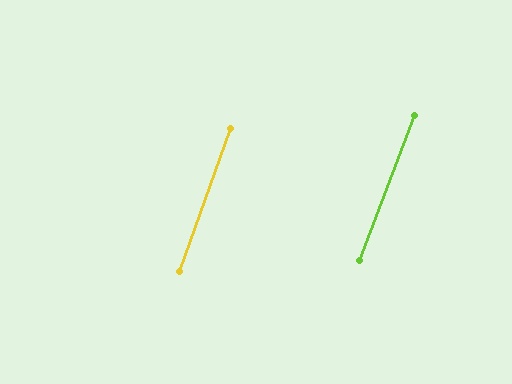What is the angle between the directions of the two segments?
Approximately 2 degrees.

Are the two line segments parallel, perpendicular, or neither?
Parallel — their directions differ by only 1.6°.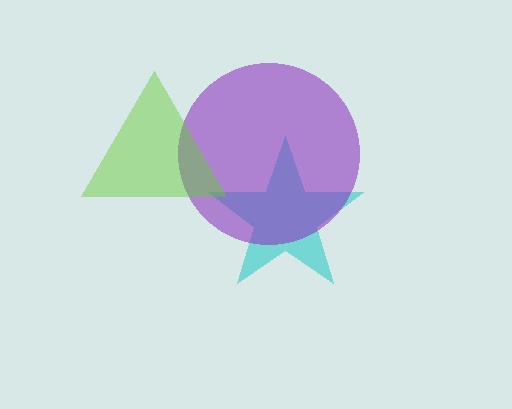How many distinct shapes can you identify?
There are 3 distinct shapes: a cyan star, a purple circle, a lime triangle.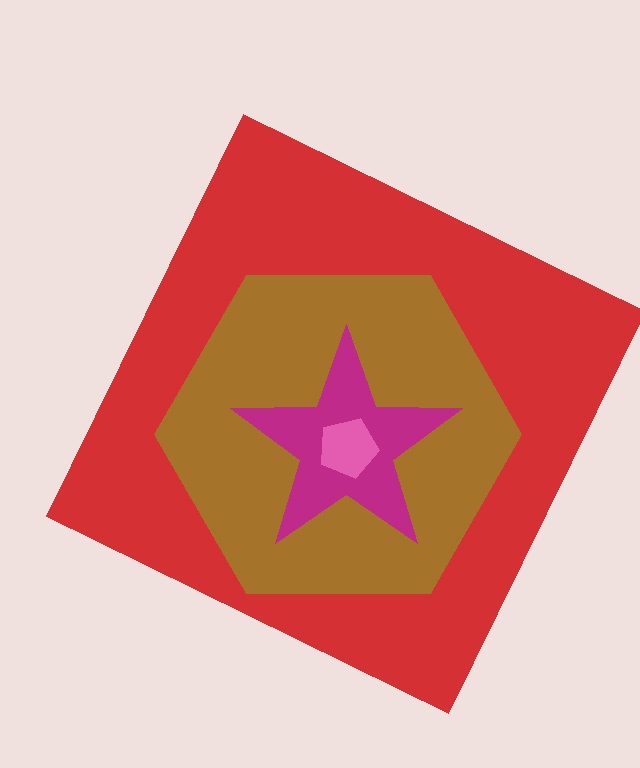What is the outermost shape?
The red square.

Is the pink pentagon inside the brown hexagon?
Yes.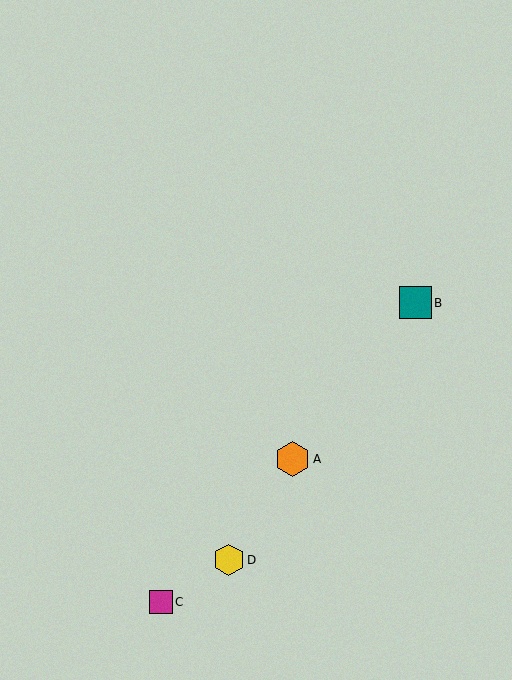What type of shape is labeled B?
Shape B is a teal square.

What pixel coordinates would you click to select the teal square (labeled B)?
Click at (415, 303) to select the teal square B.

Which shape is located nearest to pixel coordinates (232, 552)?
The yellow hexagon (labeled D) at (229, 560) is nearest to that location.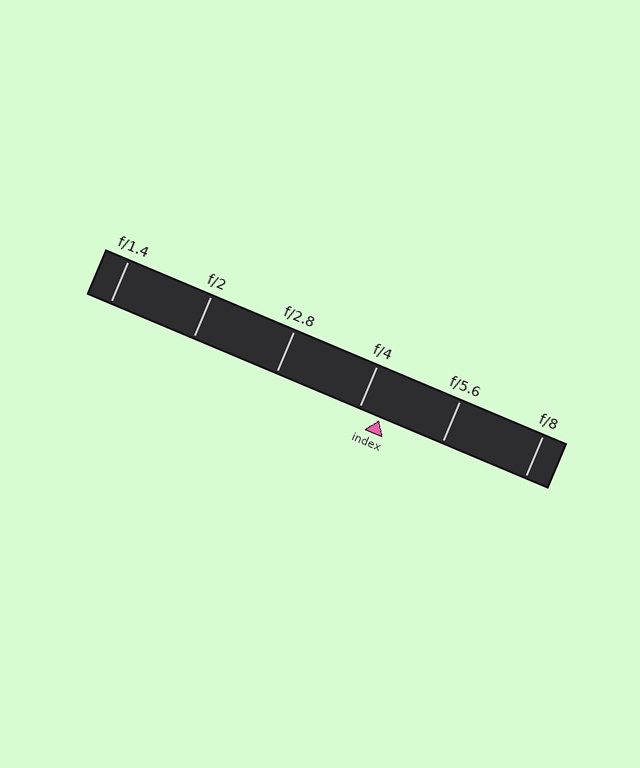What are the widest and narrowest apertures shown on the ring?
The widest aperture shown is f/1.4 and the narrowest is f/8.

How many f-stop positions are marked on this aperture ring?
There are 6 f-stop positions marked.